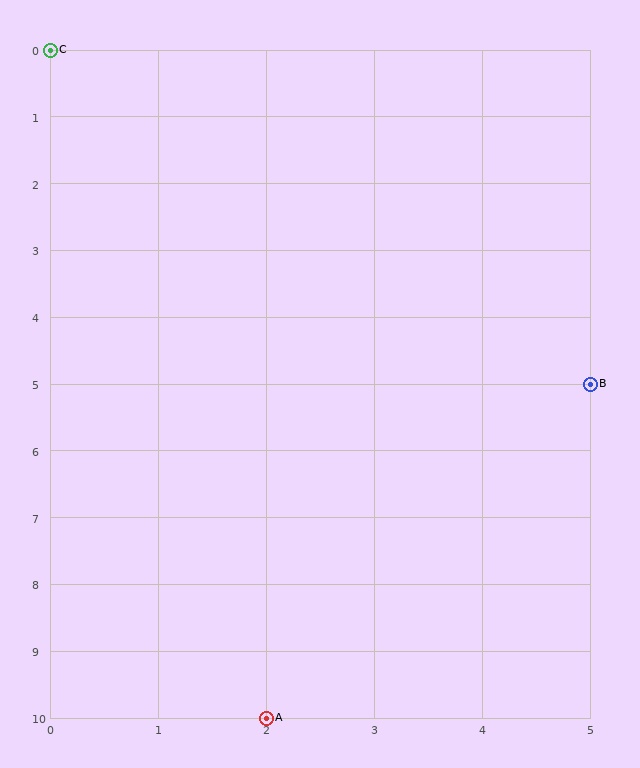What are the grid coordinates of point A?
Point A is at grid coordinates (2, 10).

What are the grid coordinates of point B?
Point B is at grid coordinates (5, 5).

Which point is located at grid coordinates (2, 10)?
Point A is at (2, 10).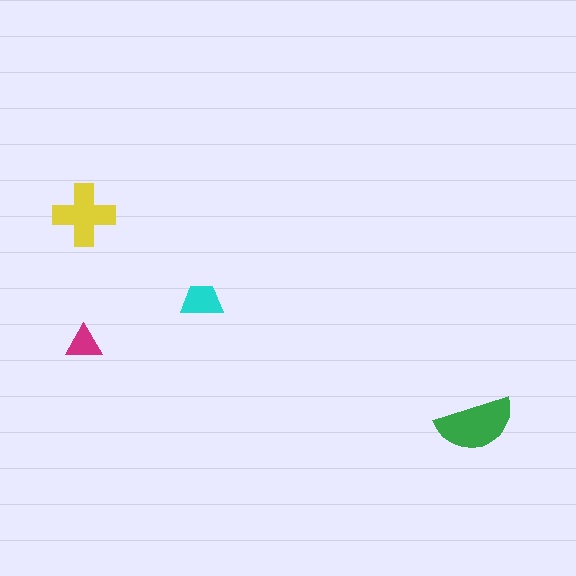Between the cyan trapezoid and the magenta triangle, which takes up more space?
The cyan trapezoid.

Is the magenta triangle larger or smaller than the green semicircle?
Smaller.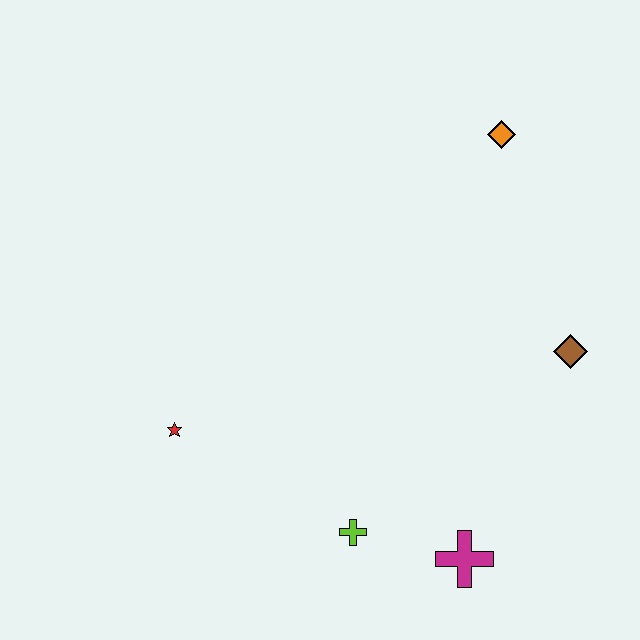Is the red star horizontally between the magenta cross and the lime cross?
No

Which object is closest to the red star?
The lime cross is closest to the red star.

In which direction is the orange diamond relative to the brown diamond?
The orange diamond is above the brown diamond.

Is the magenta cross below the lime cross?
Yes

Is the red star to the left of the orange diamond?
Yes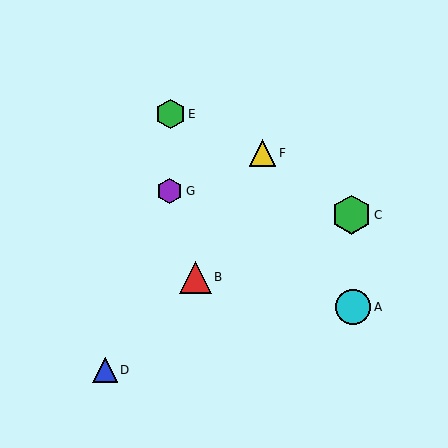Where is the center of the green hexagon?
The center of the green hexagon is at (352, 215).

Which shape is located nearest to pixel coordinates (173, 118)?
The green hexagon (labeled E) at (170, 114) is nearest to that location.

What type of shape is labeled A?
Shape A is a cyan circle.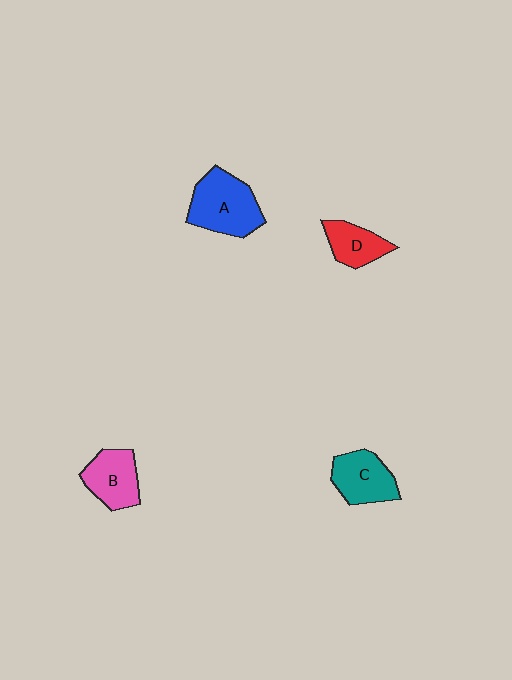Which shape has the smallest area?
Shape D (red).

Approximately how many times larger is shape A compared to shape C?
Approximately 1.3 times.